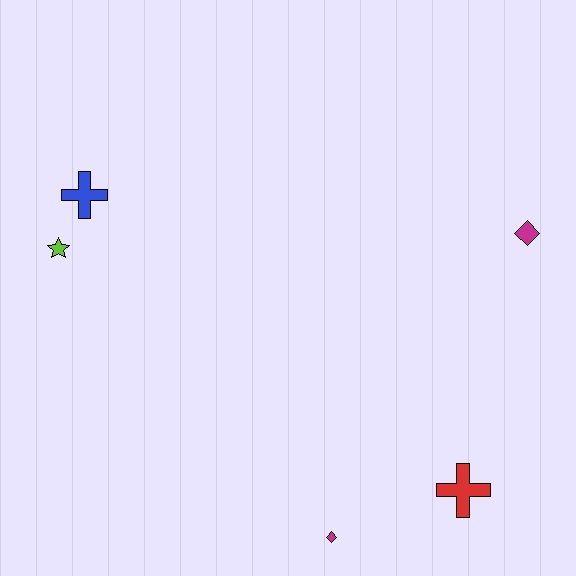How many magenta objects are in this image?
There are 2 magenta objects.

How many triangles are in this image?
There are no triangles.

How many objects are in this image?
There are 5 objects.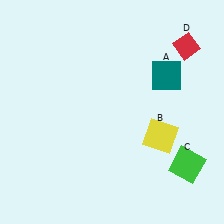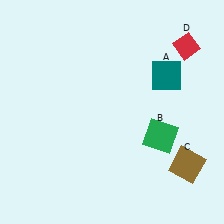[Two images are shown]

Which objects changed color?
B changed from yellow to green. C changed from green to brown.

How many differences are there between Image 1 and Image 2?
There are 2 differences between the two images.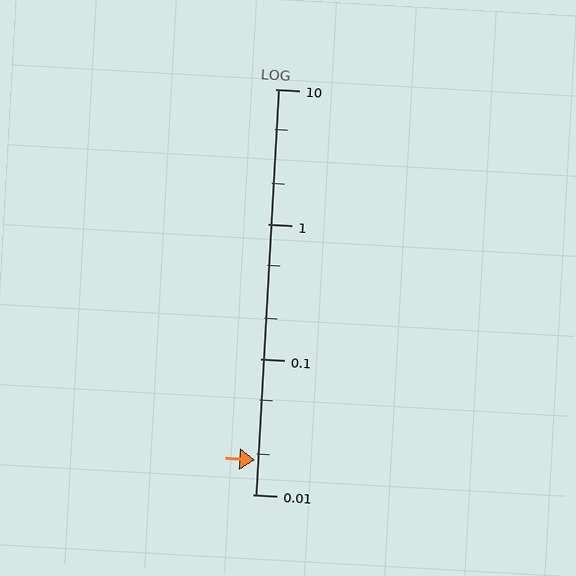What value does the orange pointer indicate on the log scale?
The pointer indicates approximately 0.018.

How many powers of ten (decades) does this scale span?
The scale spans 3 decades, from 0.01 to 10.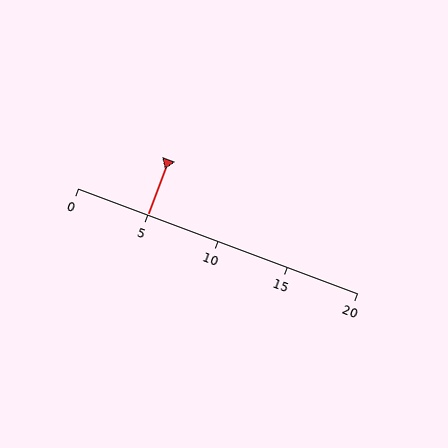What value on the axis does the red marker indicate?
The marker indicates approximately 5.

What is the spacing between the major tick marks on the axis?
The major ticks are spaced 5 apart.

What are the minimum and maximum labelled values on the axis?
The axis runs from 0 to 20.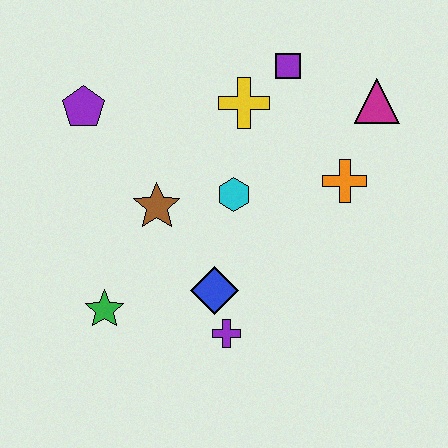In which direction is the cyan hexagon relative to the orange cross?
The cyan hexagon is to the left of the orange cross.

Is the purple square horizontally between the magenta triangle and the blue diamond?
Yes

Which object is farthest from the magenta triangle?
The green star is farthest from the magenta triangle.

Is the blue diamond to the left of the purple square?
Yes